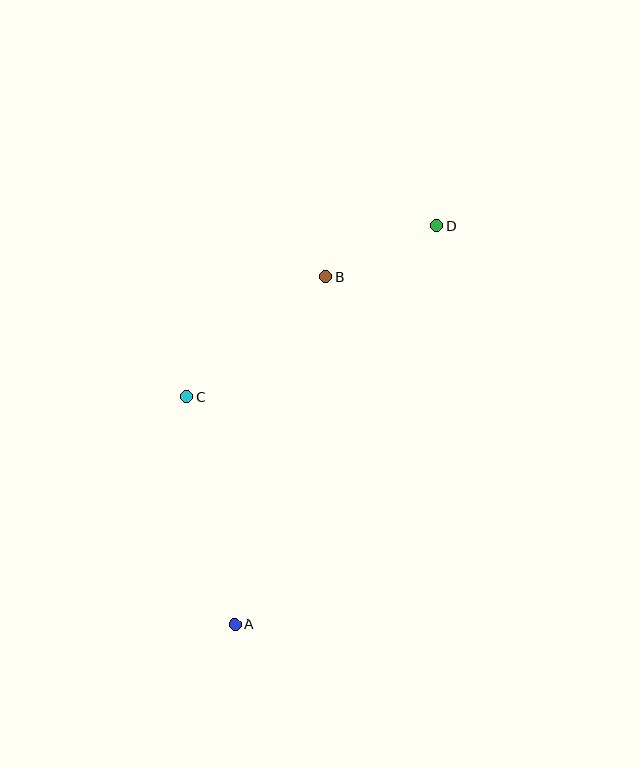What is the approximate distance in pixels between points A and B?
The distance between A and B is approximately 360 pixels.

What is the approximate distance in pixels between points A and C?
The distance between A and C is approximately 233 pixels.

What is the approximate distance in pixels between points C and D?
The distance between C and D is approximately 302 pixels.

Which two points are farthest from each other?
Points A and D are farthest from each other.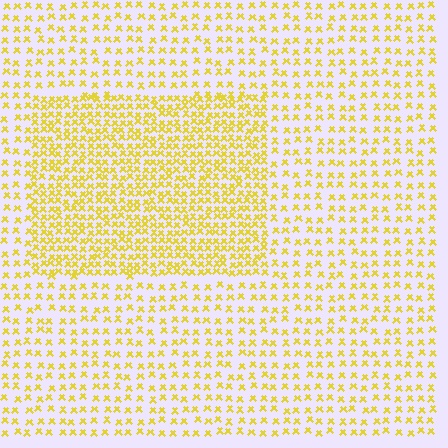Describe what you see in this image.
The image contains small yellow elements arranged at two different densities. A rectangle-shaped region is visible where the elements are more densely packed than the surrounding area.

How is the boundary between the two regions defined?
The boundary is defined by a change in element density (approximately 2.0x ratio). All elements are the same color, size, and shape.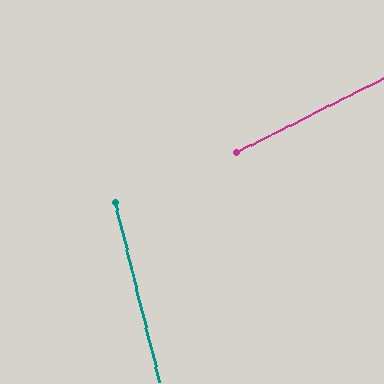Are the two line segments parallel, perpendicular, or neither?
Neither parallel nor perpendicular — they differ by about 77°.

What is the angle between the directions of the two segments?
Approximately 77 degrees.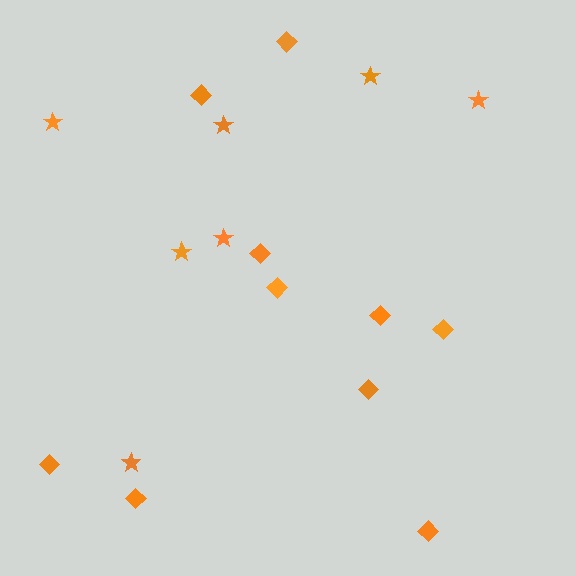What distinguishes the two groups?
There are 2 groups: one group of diamonds (10) and one group of stars (7).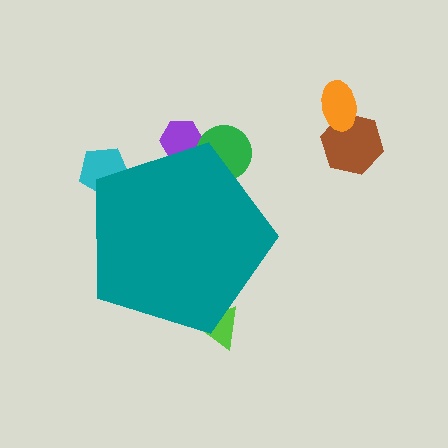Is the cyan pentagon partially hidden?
Yes, the cyan pentagon is partially hidden behind the teal pentagon.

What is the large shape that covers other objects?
A teal pentagon.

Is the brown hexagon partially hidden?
No, the brown hexagon is fully visible.